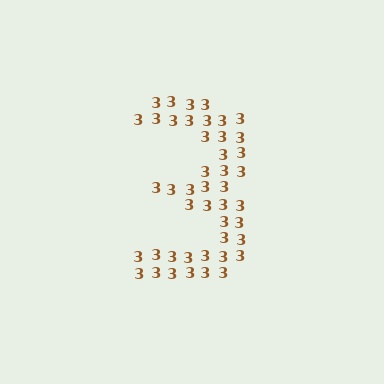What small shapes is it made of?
It is made of small digit 3's.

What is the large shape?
The large shape is the digit 3.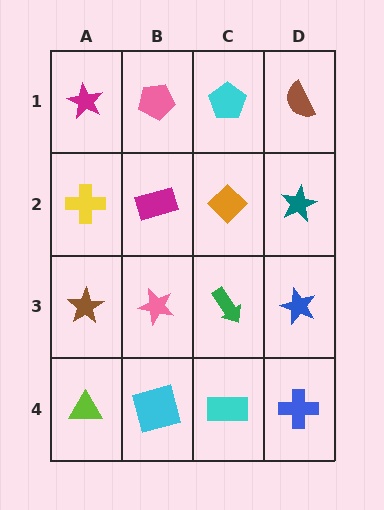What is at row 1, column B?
A pink pentagon.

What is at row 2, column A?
A yellow cross.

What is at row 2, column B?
A magenta rectangle.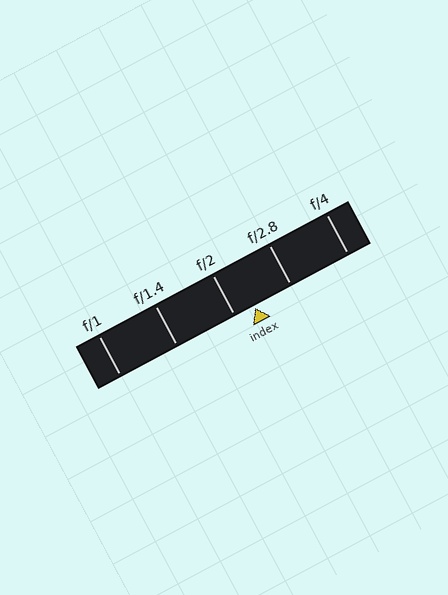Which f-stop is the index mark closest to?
The index mark is closest to f/2.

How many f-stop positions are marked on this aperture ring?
There are 5 f-stop positions marked.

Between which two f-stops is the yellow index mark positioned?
The index mark is between f/2 and f/2.8.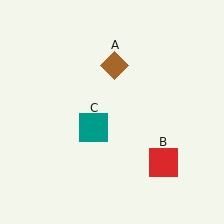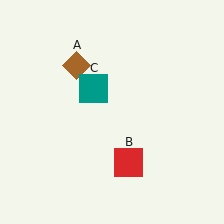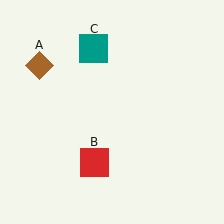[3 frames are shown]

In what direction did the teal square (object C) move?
The teal square (object C) moved up.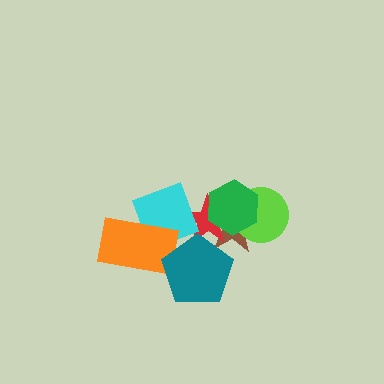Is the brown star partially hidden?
Yes, it is partially covered by another shape.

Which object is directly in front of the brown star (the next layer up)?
The lime circle is directly in front of the brown star.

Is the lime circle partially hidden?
Yes, it is partially covered by another shape.